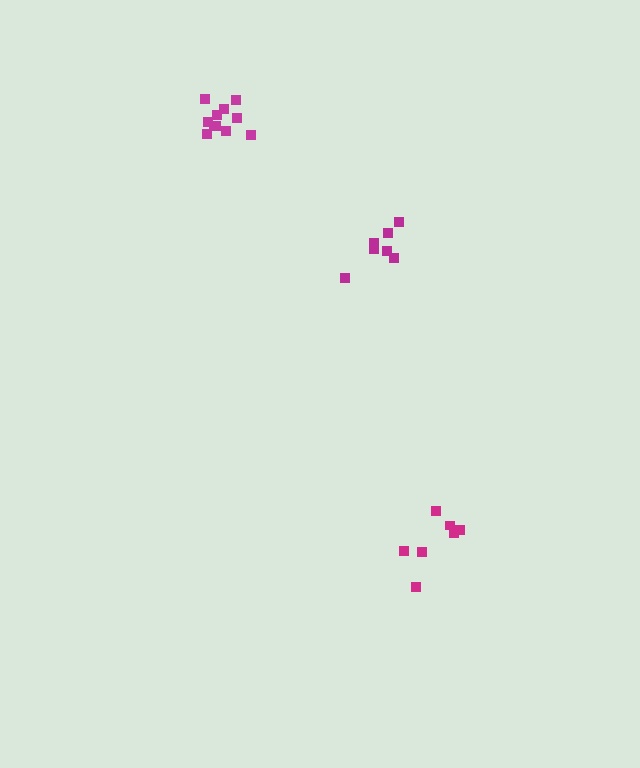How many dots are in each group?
Group 1: 11 dots, Group 2: 7 dots, Group 3: 7 dots (25 total).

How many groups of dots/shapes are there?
There are 3 groups.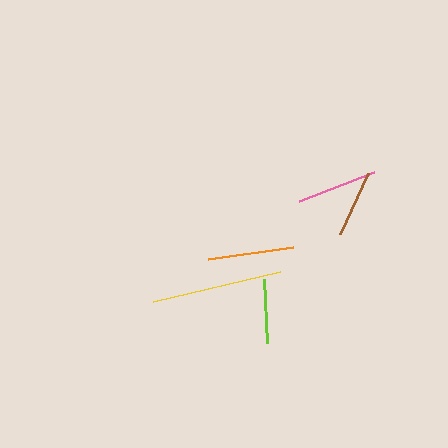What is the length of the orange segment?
The orange segment is approximately 86 pixels long.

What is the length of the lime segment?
The lime segment is approximately 64 pixels long.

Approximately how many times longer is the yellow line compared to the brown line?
The yellow line is approximately 1.9 times the length of the brown line.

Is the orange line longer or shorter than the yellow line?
The yellow line is longer than the orange line.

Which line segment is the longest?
The yellow line is the longest at approximately 130 pixels.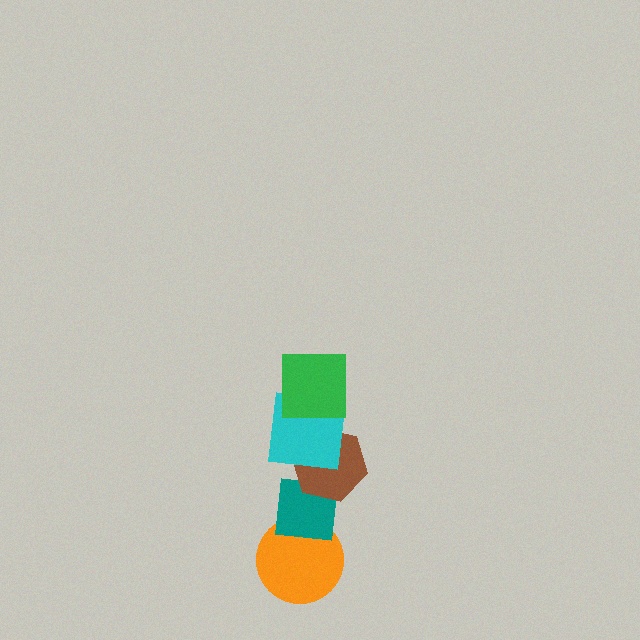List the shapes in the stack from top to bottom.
From top to bottom: the green square, the cyan square, the brown hexagon, the teal square, the orange circle.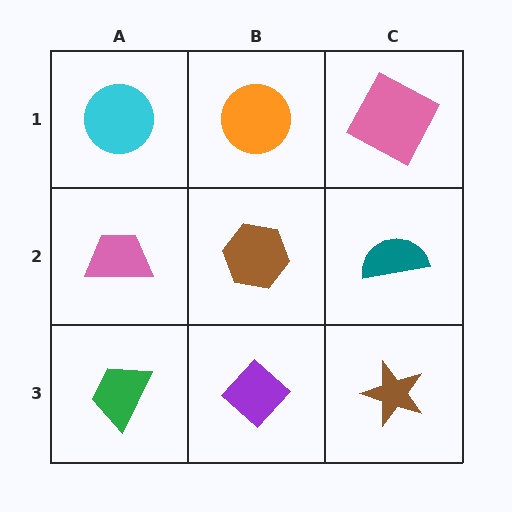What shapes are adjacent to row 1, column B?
A brown hexagon (row 2, column B), a cyan circle (row 1, column A), a pink square (row 1, column C).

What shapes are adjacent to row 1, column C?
A teal semicircle (row 2, column C), an orange circle (row 1, column B).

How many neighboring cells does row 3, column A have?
2.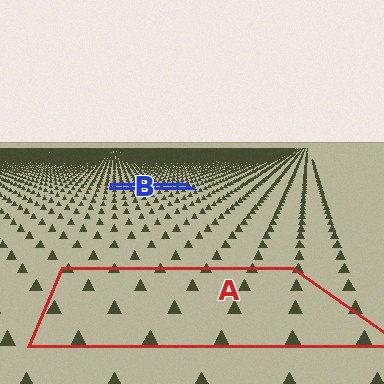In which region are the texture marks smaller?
The texture marks are smaller in region B, because it is farther away.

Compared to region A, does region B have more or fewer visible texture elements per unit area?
Region B has more texture elements per unit area — they are packed more densely because it is farther away.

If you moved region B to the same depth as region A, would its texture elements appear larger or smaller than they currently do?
They would appear larger. At a closer depth, the same texture elements are projected at a bigger on-screen size.